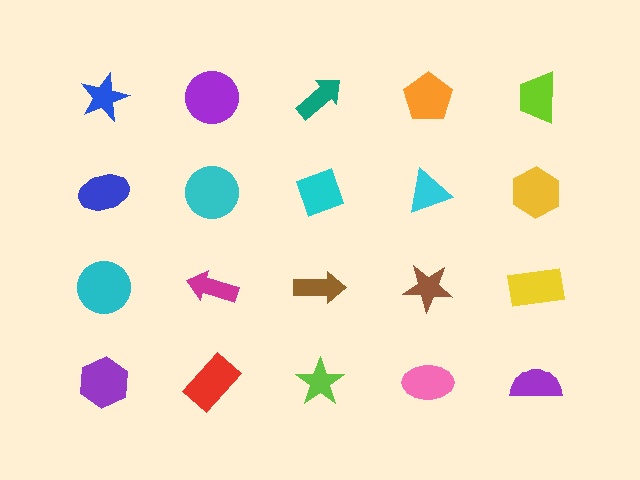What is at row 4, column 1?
A purple hexagon.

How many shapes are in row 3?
5 shapes.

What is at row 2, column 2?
A cyan circle.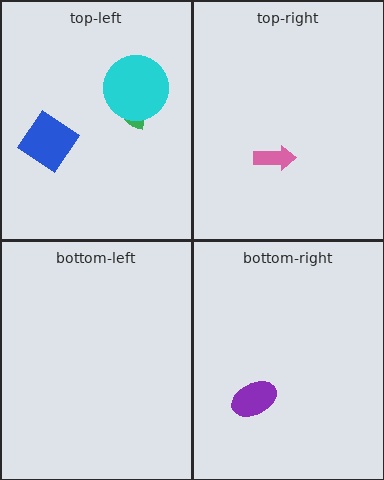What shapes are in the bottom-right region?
The purple ellipse.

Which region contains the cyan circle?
The top-left region.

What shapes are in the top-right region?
The pink arrow.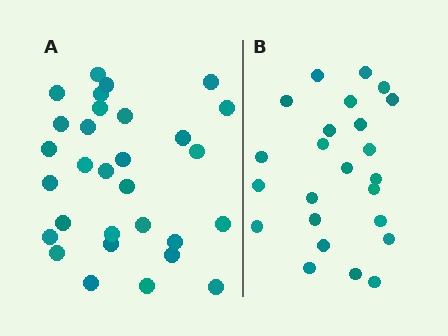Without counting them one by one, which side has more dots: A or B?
Region A (the left region) has more dots.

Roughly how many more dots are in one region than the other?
Region A has about 6 more dots than region B.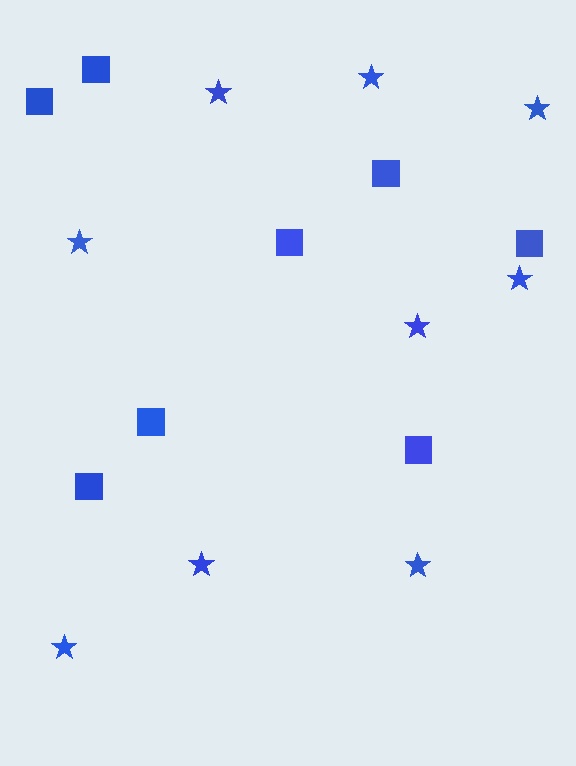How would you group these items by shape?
There are 2 groups: one group of stars (9) and one group of squares (8).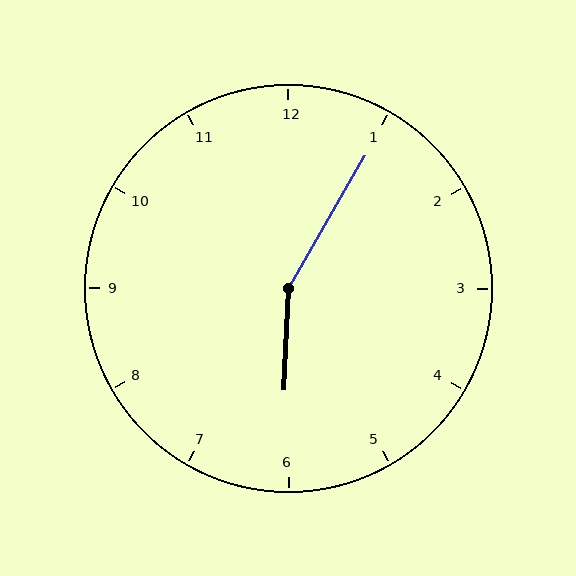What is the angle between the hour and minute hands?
Approximately 152 degrees.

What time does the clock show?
6:05.